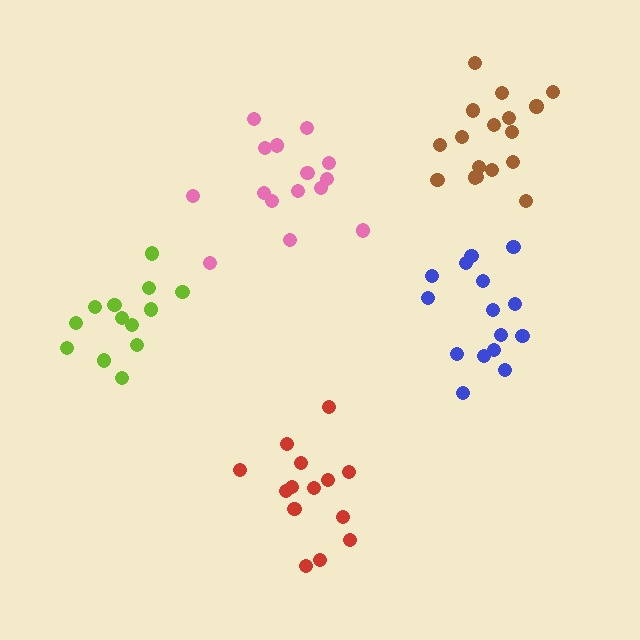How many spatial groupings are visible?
There are 5 spatial groupings.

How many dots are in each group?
Group 1: 15 dots, Group 2: 13 dots, Group 3: 17 dots, Group 4: 15 dots, Group 5: 14 dots (74 total).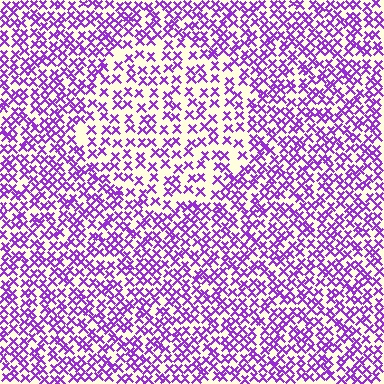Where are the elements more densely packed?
The elements are more densely packed outside the circle boundary.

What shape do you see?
I see a circle.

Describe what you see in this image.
The image contains small purple elements arranged at two different densities. A circle-shaped region is visible where the elements are less densely packed than the surrounding area.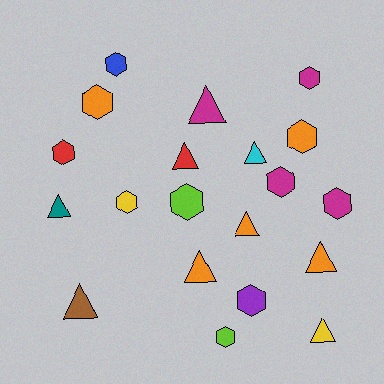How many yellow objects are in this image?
There are 2 yellow objects.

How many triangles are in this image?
There are 9 triangles.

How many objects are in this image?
There are 20 objects.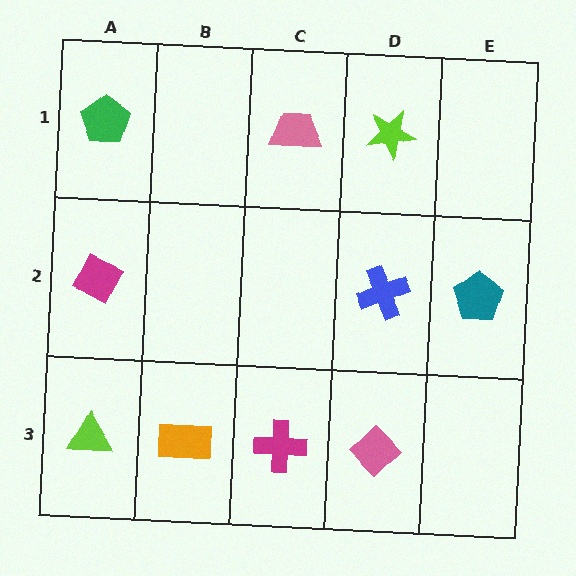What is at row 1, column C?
A pink trapezoid.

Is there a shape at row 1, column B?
No, that cell is empty.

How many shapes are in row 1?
3 shapes.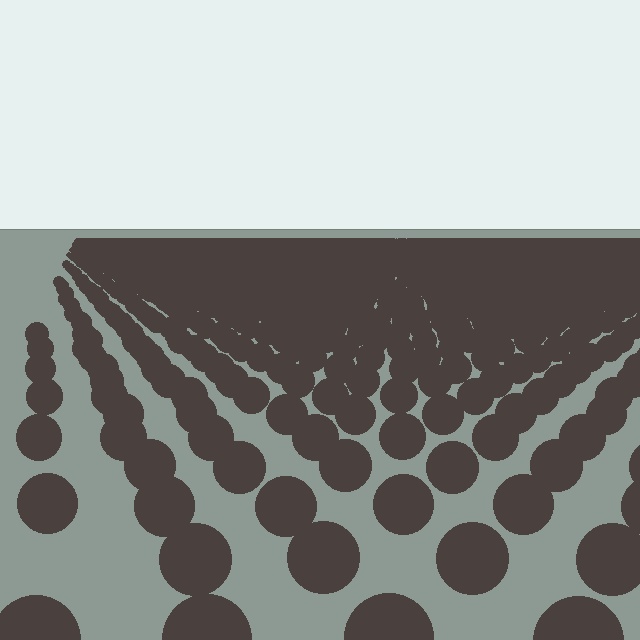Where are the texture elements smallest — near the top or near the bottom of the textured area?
Near the top.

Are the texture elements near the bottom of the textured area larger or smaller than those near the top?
Larger. Near the bottom, elements are closer to the viewer and appear at a bigger on-screen size.